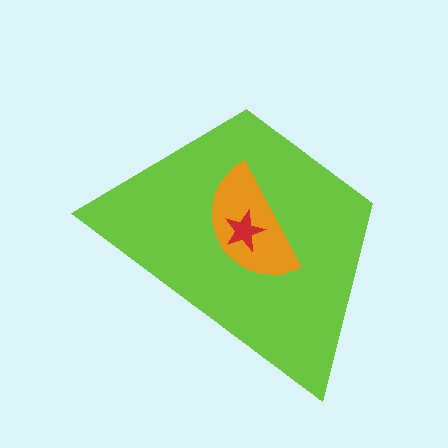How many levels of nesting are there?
3.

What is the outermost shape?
The lime trapezoid.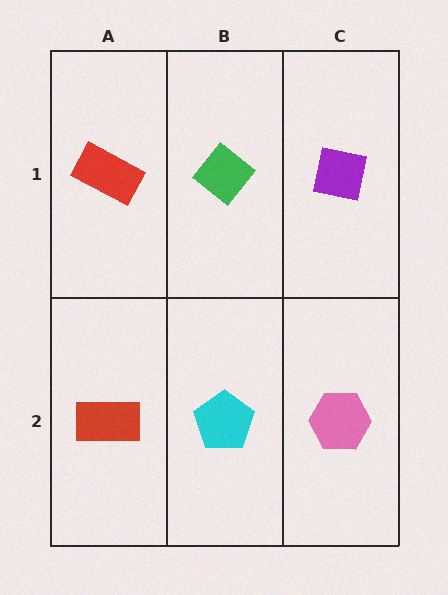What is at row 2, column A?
A red rectangle.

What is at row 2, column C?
A pink hexagon.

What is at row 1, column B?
A green diamond.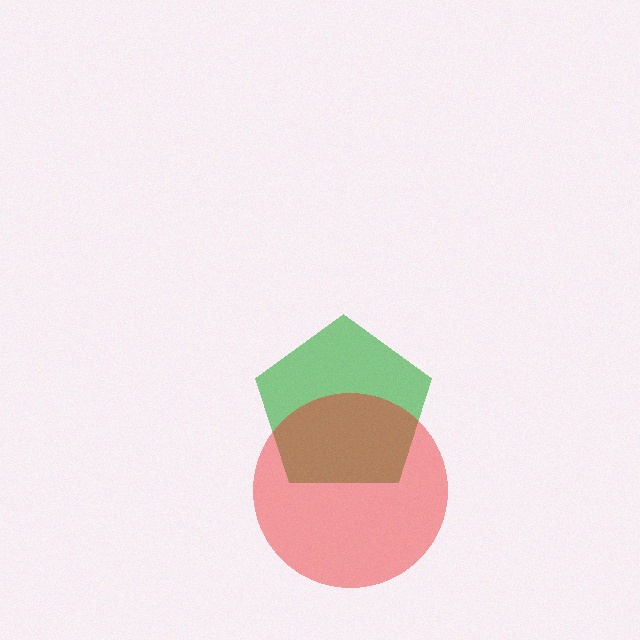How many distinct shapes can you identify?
There are 2 distinct shapes: a green pentagon, a red circle.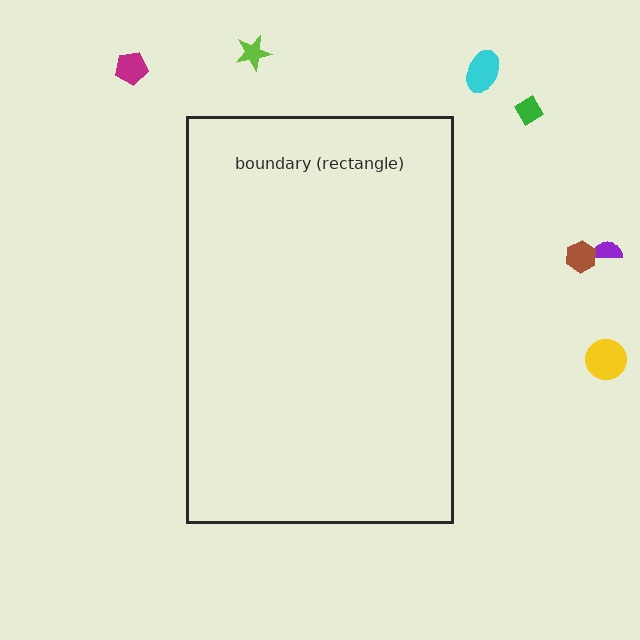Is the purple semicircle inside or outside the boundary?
Outside.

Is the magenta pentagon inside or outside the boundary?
Outside.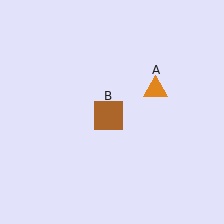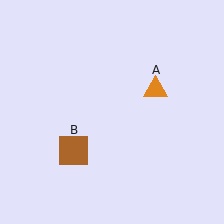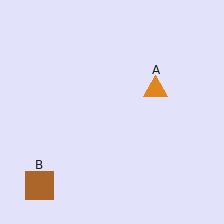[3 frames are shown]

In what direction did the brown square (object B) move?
The brown square (object B) moved down and to the left.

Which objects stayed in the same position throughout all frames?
Orange triangle (object A) remained stationary.